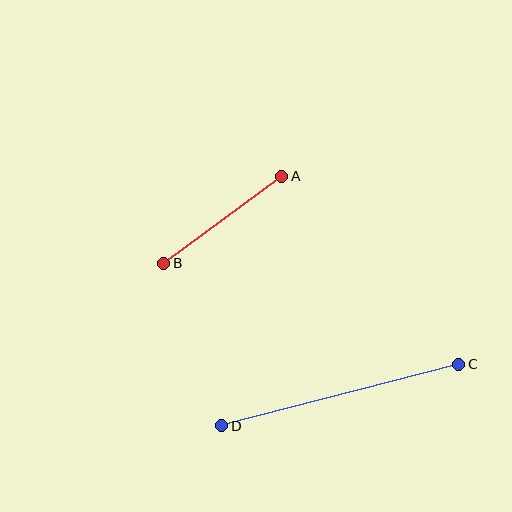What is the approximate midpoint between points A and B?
The midpoint is at approximately (223, 220) pixels.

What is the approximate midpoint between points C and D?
The midpoint is at approximately (340, 395) pixels.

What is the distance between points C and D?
The distance is approximately 245 pixels.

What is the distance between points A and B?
The distance is approximately 147 pixels.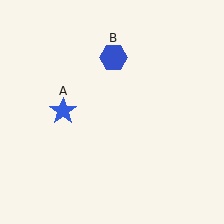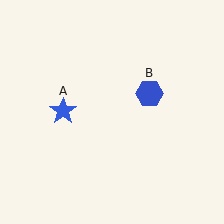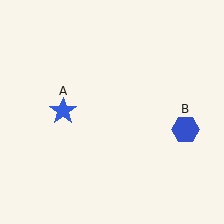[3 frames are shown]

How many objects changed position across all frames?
1 object changed position: blue hexagon (object B).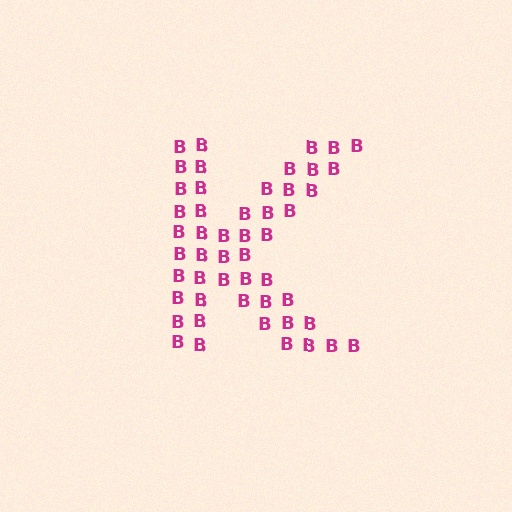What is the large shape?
The large shape is the letter K.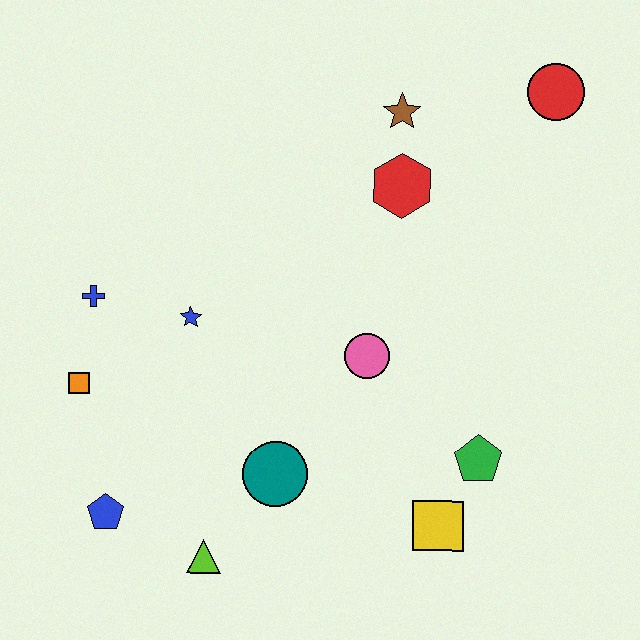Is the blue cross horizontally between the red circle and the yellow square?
No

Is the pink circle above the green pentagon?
Yes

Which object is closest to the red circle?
The brown star is closest to the red circle.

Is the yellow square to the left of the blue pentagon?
No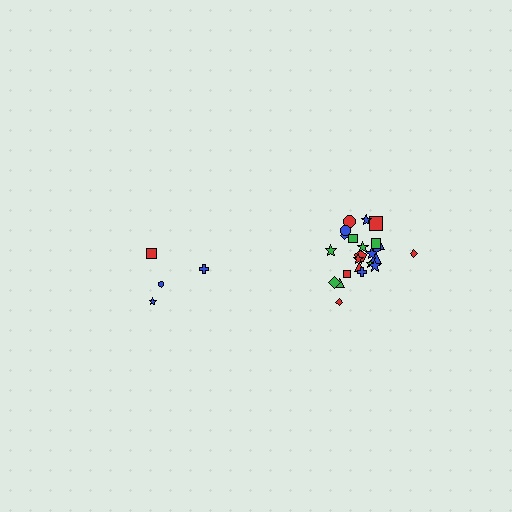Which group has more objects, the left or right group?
The right group.